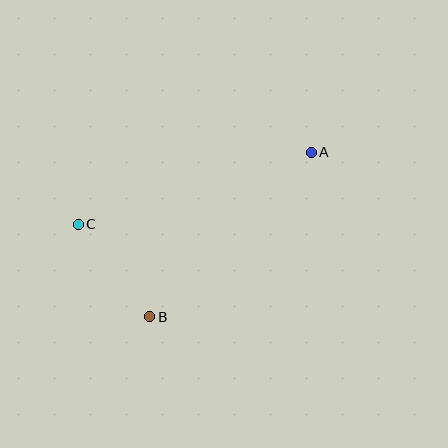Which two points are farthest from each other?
Points A and C are farthest from each other.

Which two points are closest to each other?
Points B and C are closest to each other.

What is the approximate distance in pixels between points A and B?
The distance between A and B is approximately 230 pixels.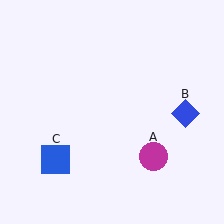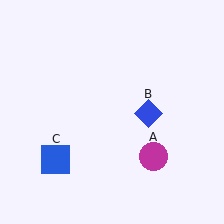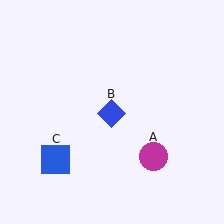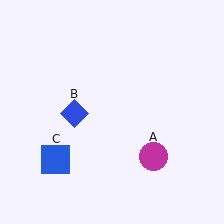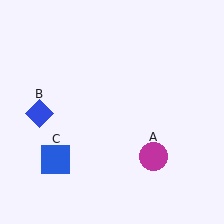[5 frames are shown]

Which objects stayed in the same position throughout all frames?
Magenta circle (object A) and blue square (object C) remained stationary.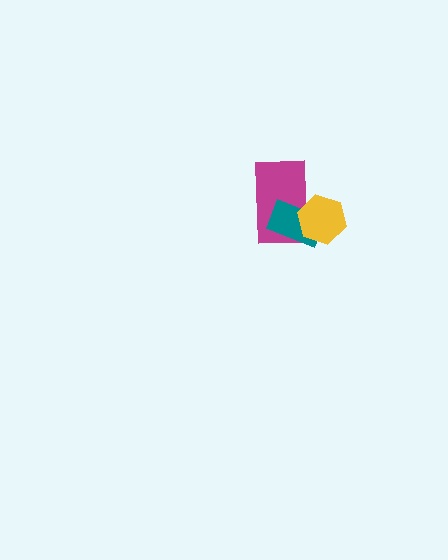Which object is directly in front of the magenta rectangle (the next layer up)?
The teal rectangle is directly in front of the magenta rectangle.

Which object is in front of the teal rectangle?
The yellow hexagon is in front of the teal rectangle.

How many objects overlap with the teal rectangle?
2 objects overlap with the teal rectangle.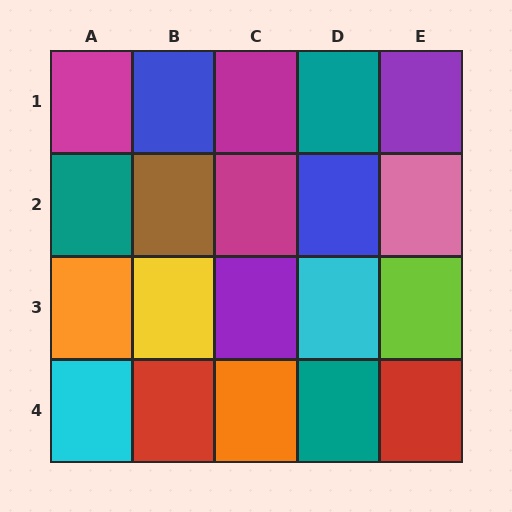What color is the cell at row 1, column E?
Purple.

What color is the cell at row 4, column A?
Cyan.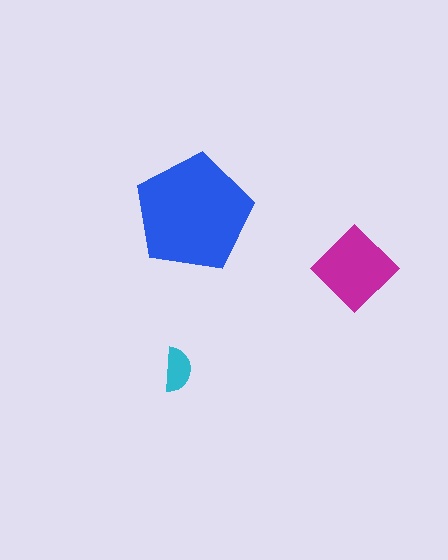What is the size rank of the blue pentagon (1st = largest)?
1st.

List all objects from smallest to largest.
The cyan semicircle, the magenta diamond, the blue pentagon.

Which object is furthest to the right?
The magenta diamond is rightmost.